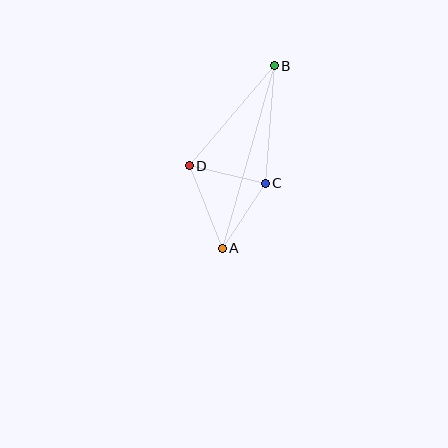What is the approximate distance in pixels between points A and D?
The distance between A and D is approximately 89 pixels.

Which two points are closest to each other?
Points C and D are closest to each other.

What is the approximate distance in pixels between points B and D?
The distance between B and D is approximately 131 pixels.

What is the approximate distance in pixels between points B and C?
The distance between B and C is approximately 118 pixels.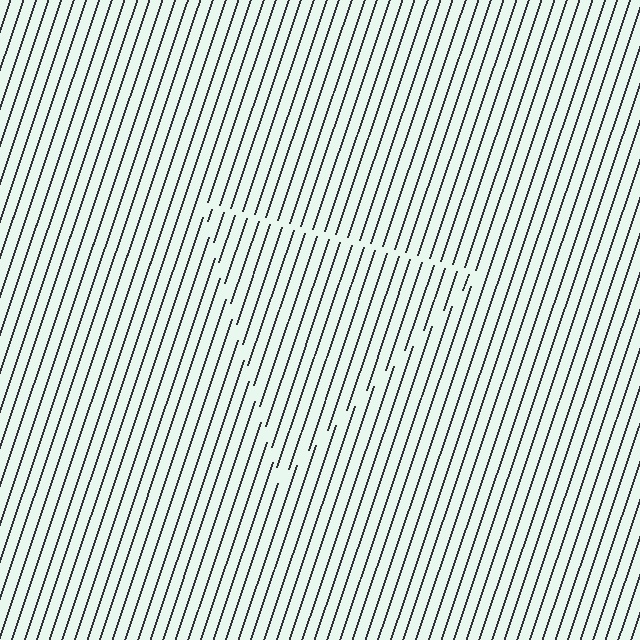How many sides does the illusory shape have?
3 sides — the line-ends trace a triangle.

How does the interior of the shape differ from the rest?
The interior of the shape contains the same grating, shifted by half a period — the contour is defined by the phase discontinuity where line-ends from the inner and outer gratings abut.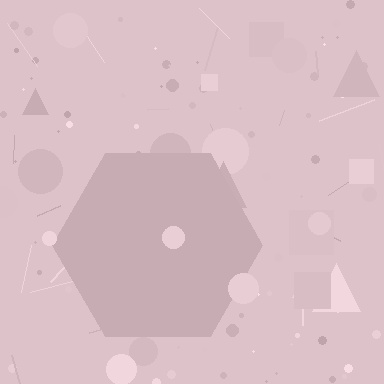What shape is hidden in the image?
A hexagon is hidden in the image.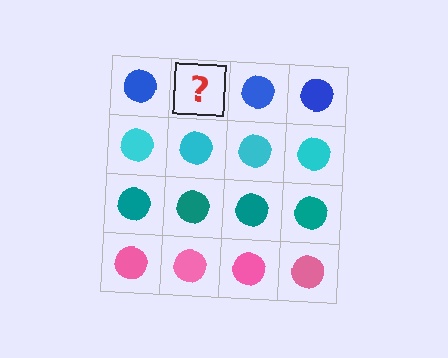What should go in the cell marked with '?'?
The missing cell should contain a blue circle.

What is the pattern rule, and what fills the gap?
The rule is that each row has a consistent color. The gap should be filled with a blue circle.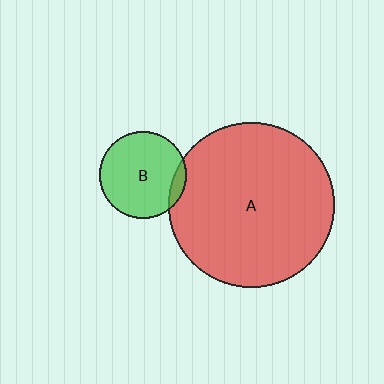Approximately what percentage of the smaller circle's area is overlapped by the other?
Approximately 10%.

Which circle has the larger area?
Circle A (red).